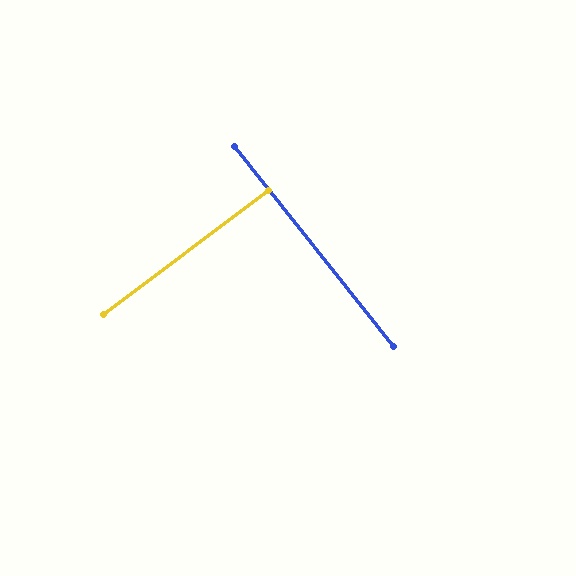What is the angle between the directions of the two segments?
Approximately 88 degrees.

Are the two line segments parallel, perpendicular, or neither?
Perpendicular — they meet at approximately 88°.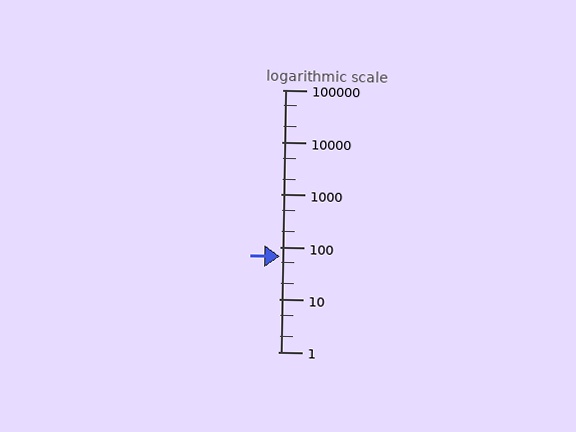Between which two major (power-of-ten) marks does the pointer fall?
The pointer is between 10 and 100.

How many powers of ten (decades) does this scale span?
The scale spans 5 decades, from 1 to 100000.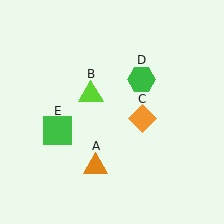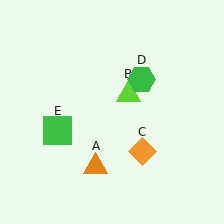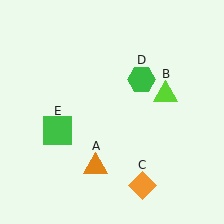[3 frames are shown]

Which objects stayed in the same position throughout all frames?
Orange triangle (object A) and green hexagon (object D) and green square (object E) remained stationary.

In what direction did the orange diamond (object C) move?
The orange diamond (object C) moved down.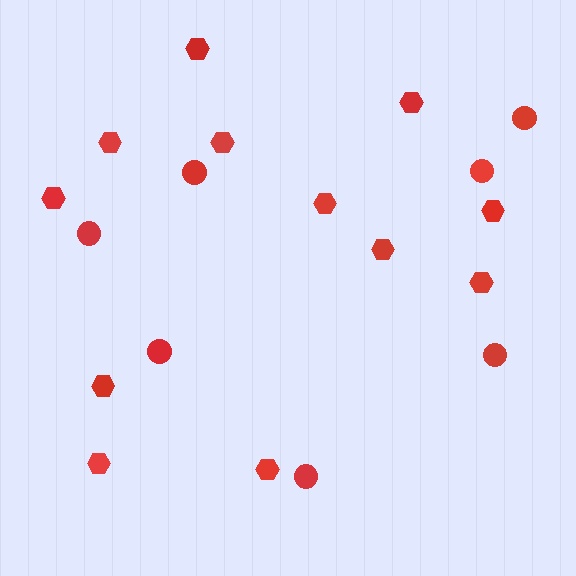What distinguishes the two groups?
There are 2 groups: one group of hexagons (12) and one group of circles (7).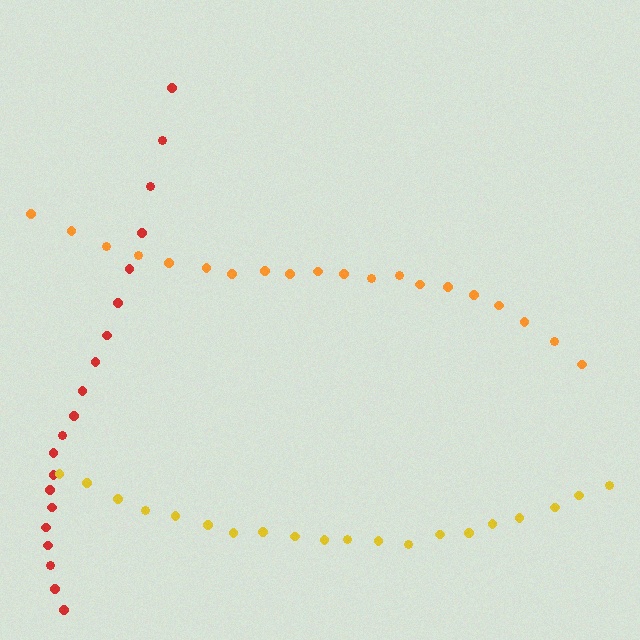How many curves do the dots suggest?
There are 3 distinct paths.